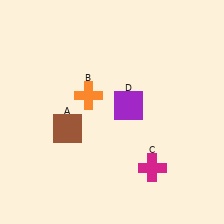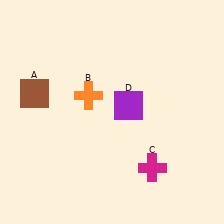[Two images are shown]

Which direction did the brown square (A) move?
The brown square (A) moved up.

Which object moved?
The brown square (A) moved up.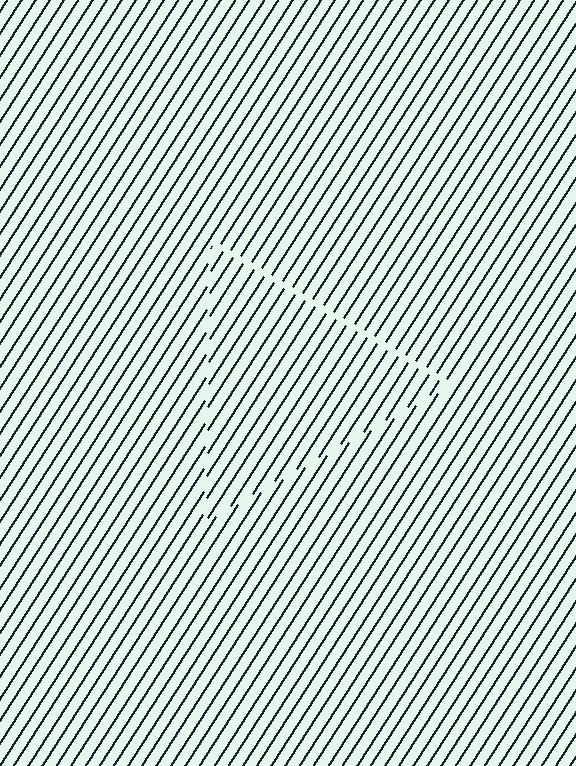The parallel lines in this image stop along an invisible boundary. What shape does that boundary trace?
An illusory triangle. The interior of the shape contains the same grating, shifted by half a period — the contour is defined by the phase discontinuity where line-ends from the inner and outer gratings abut.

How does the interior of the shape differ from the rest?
The interior of the shape contains the same grating, shifted by half a period — the contour is defined by the phase discontinuity where line-ends from the inner and outer gratings abut.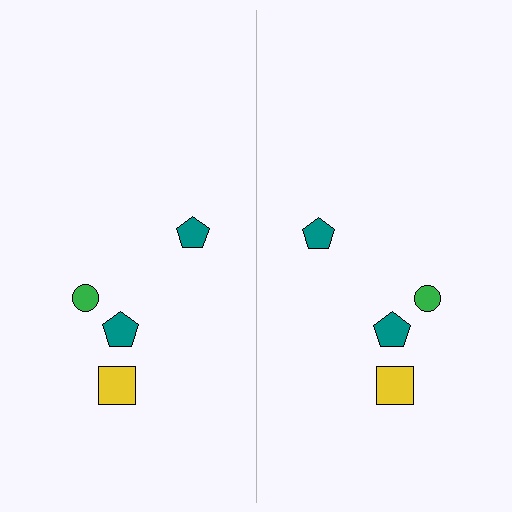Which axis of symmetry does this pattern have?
The pattern has a vertical axis of symmetry running through the center of the image.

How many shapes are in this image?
There are 8 shapes in this image.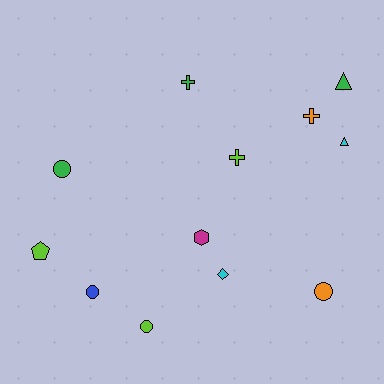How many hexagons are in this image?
There is 1 hexagon.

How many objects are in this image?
There are 12 objects.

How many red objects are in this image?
There are no red objects.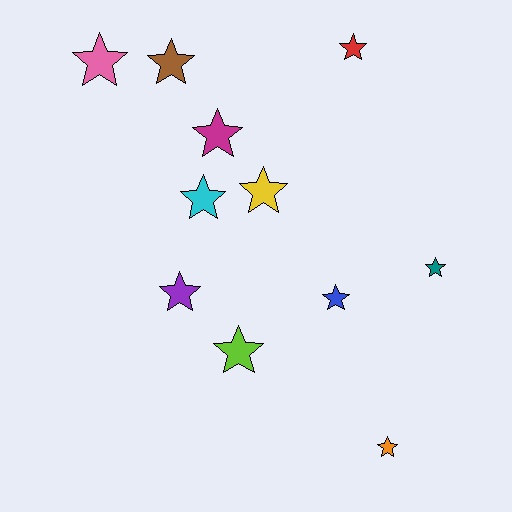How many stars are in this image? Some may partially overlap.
There are 11 stars.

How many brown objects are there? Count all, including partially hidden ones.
There is 1 brown object.